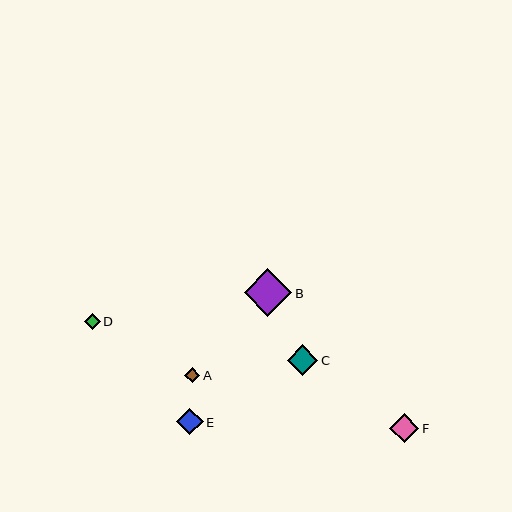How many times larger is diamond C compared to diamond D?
Diamond C is approximately 1.9 times the size of diamond D.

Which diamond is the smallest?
Diamond A is the smallest with a size of approximately 15 pixels.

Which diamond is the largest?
Diamond B is the largest with a size of approximately 48 pixels.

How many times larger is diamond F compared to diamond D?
Diamond F is approximately 1.8 times the size of diamond D.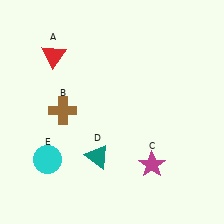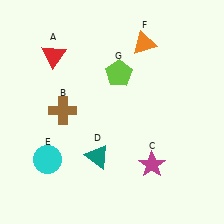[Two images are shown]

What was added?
An orange triangle (F), a lime pentagon (G) were added in Image 2.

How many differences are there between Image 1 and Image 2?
There are 2 differences between the two images.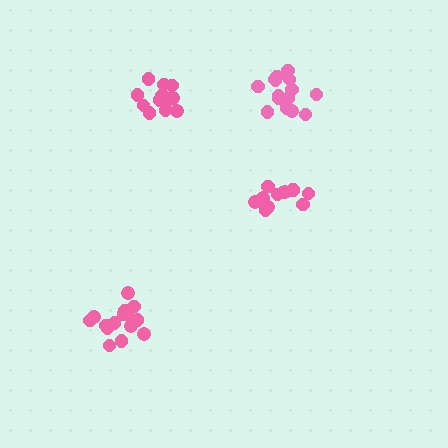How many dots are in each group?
Group 1: 16 dots, Group 2: 12 dots, Group 3: 16 dots, Group 4: 14 dots (58 total).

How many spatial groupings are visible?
There are 4 spatial groupings.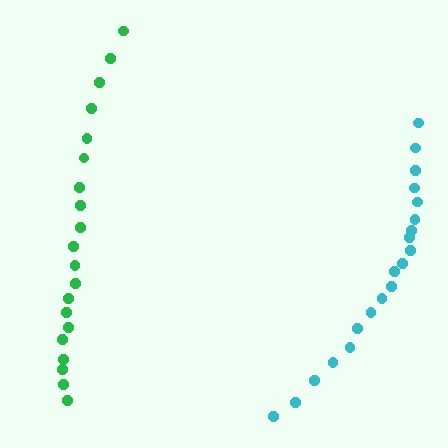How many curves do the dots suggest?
There are 2 distinct paths.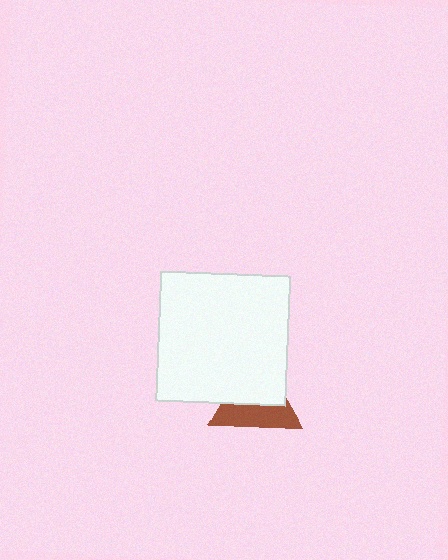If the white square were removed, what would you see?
You would see the complete brown triangle.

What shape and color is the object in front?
The object in front is a white square.